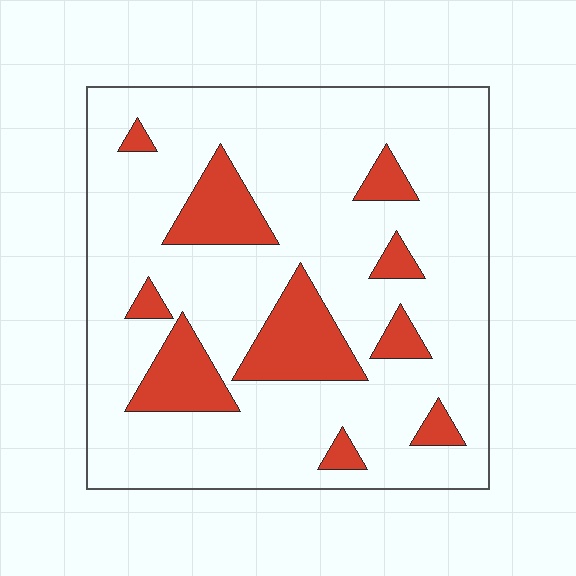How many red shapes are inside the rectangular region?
10.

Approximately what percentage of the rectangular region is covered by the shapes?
Approximately 20%.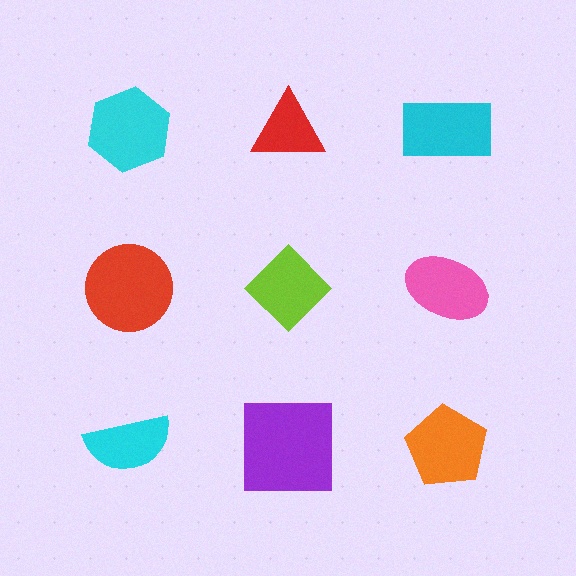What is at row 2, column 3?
A pink ellipse.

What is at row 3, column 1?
A cyan semicircle.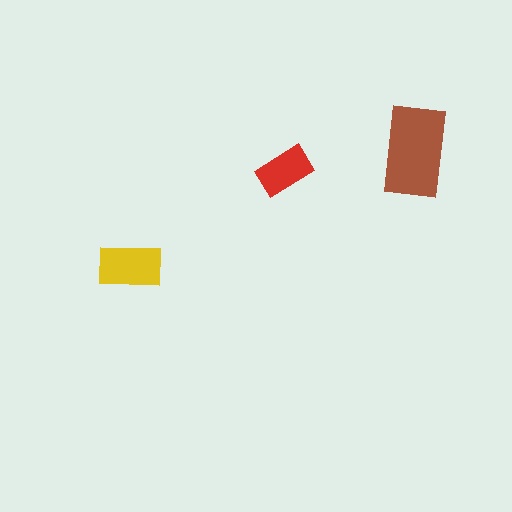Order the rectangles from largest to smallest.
the brown one, the yellow one, the red one.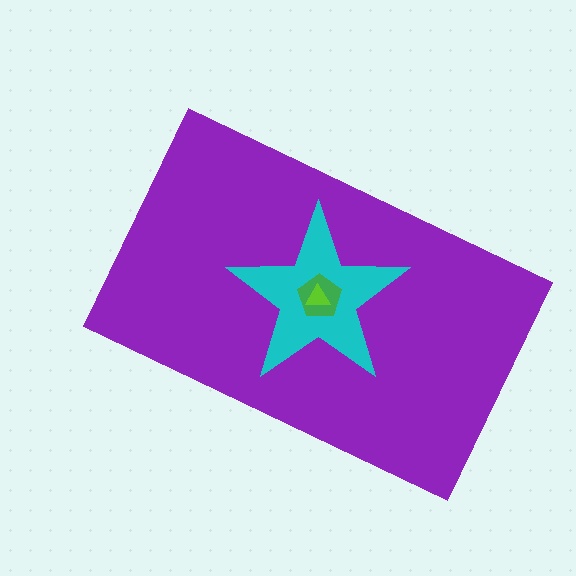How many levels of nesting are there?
4.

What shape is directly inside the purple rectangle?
The cyan star.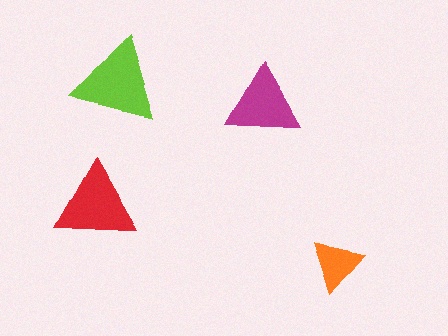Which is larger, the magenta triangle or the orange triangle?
The magenta one.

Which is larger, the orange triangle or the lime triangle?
The lime one.